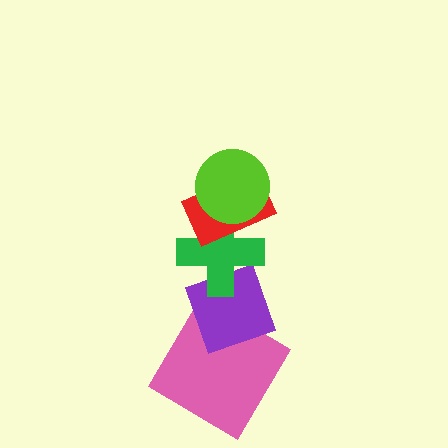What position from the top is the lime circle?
The lime circle is 1st from the top.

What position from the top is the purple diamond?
The purple diamond is 4th from the top.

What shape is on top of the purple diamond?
The green cross is on top of the purple diamond.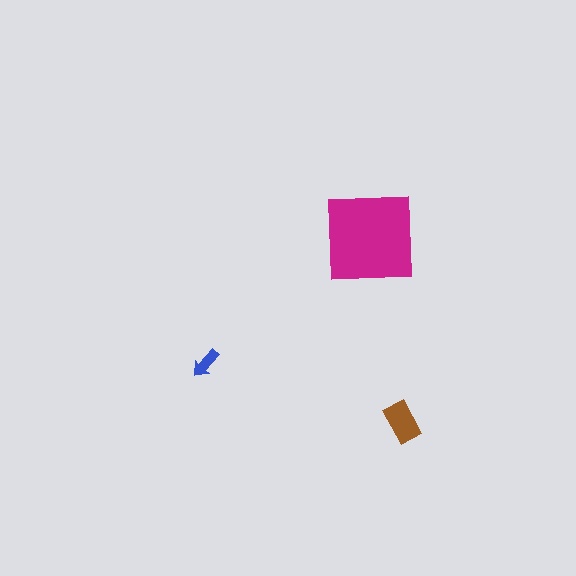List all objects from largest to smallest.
The magenta square, the brown rectangle, the blue arrow.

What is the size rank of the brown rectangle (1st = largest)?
2nd.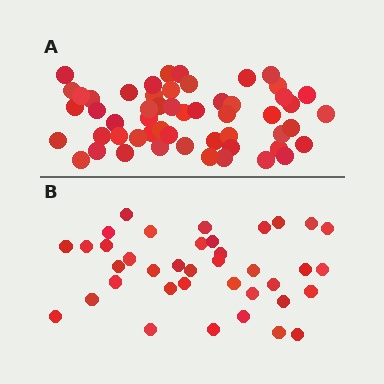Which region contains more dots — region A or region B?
Region A (the top region) has more dots.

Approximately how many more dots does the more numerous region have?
Region A has approximately 15 more dots than region B.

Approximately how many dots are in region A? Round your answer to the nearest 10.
About 50 dots. (The exact count is 54, which rounds to 50.)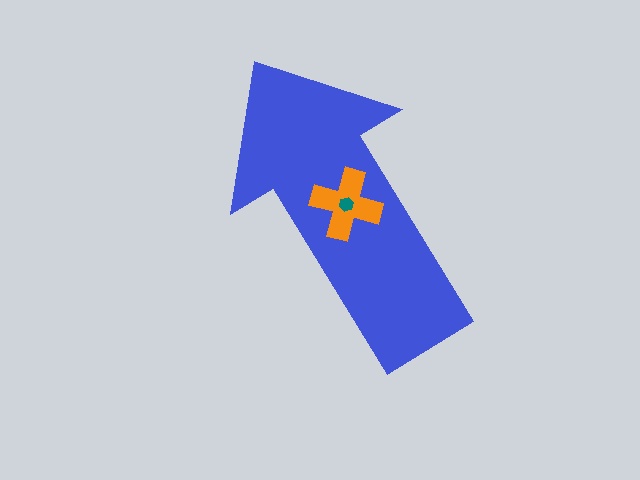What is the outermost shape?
The blue arrow.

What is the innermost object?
The teal hexagon.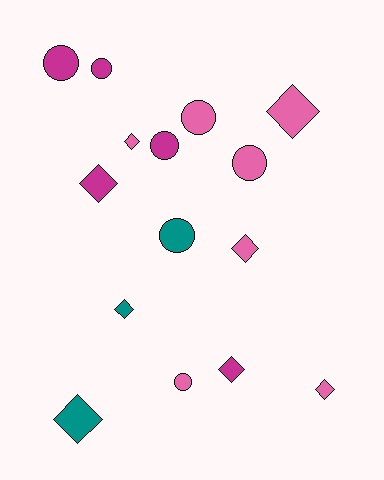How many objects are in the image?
There are 15 objects.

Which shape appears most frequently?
Diamond, with 8 objects.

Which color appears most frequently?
Pink, with 7 objects.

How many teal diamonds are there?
There are 2 teal diamonds.